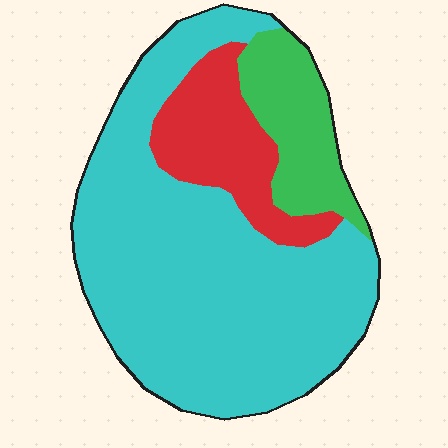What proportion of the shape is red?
Red takes up about one sixth (1/6) of the shape.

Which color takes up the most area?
Cyan, at roughly 70%.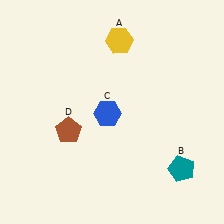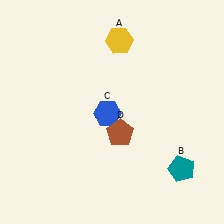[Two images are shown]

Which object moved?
The brown pentagon (D) moved right.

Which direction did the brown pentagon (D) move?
The brown pentagon (D) moved right.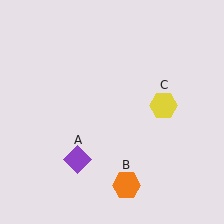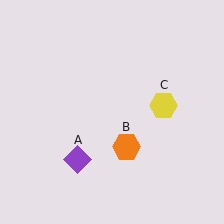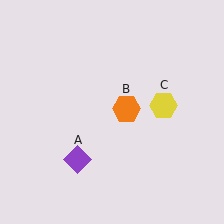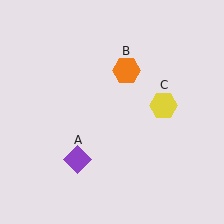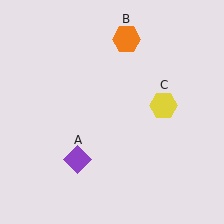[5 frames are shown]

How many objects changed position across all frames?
1 object changed position: orange hexagon (object B).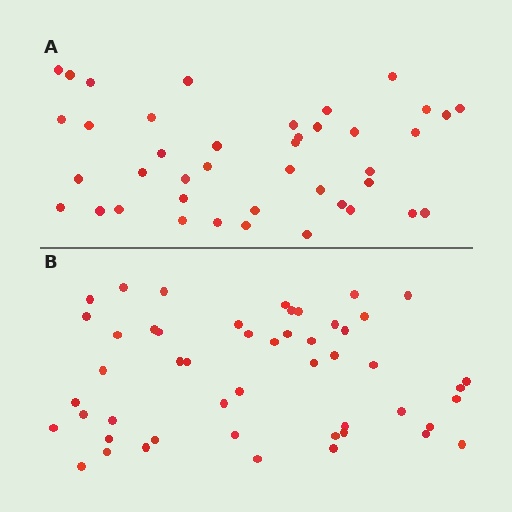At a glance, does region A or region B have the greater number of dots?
Region B (the bottom region) has more dots.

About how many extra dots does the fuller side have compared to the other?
Region B has roughly 8 or so more dots than region A.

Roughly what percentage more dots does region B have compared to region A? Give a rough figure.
About 20% more.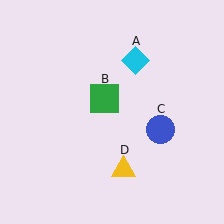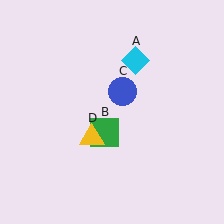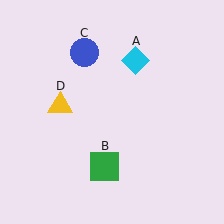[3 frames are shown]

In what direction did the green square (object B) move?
The green square (object B) moved down.